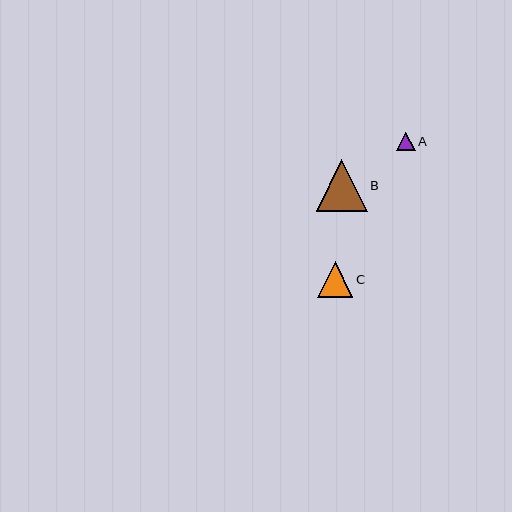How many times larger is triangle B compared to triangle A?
Triangle B is approximately 2.8 times the size of triangle A.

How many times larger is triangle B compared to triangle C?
Triangle B is approximately 1.4 times the size of triangle C.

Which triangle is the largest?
Triangle B is the largest with a size of approximately 51 pixels.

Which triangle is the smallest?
Triangle A is the smallest with a size of approximately 18 pixels.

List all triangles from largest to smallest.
From largest to smallest: B, C, A.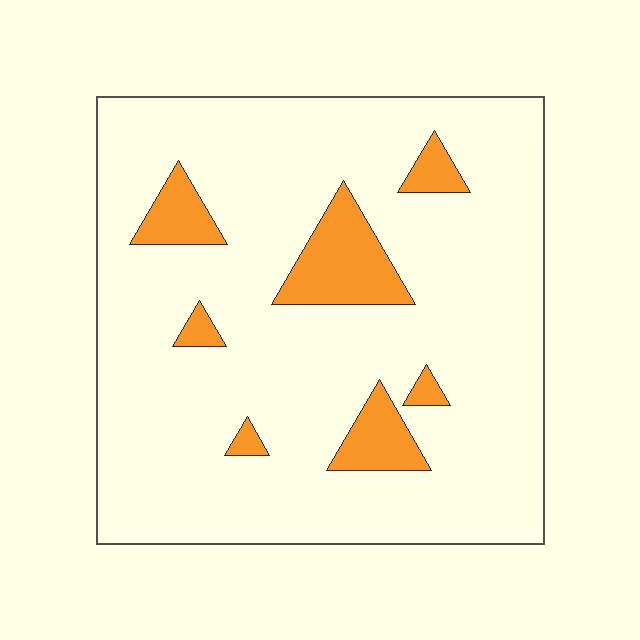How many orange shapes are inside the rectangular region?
7.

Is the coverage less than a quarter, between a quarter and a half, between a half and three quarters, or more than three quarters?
Less than a quarter.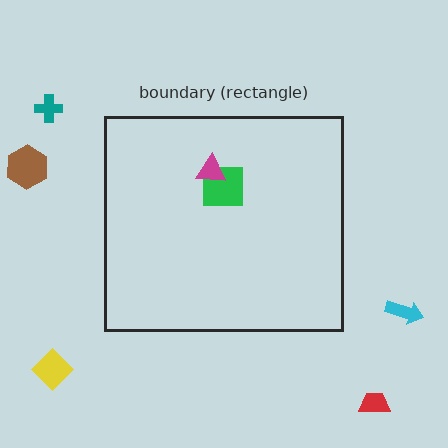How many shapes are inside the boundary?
2 inside, 5 outside.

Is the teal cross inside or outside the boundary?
Outside.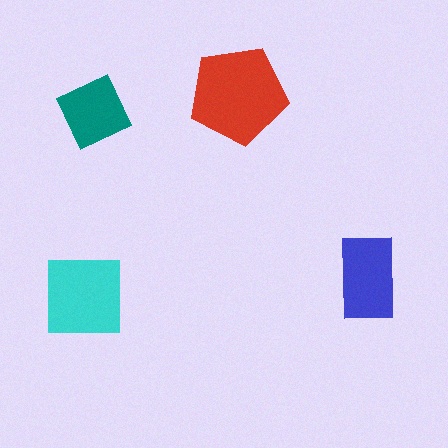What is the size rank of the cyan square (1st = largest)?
2nd.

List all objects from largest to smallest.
The red pentagon, the cyan square, the blue rectangle, the teal diamond.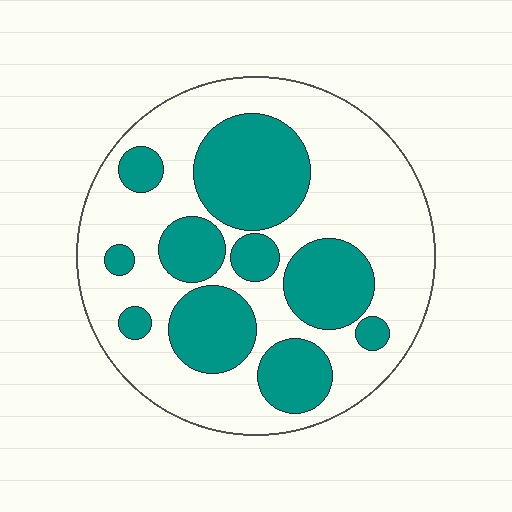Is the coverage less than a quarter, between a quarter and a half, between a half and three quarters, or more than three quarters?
Between a quarter and a half.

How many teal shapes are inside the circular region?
10.